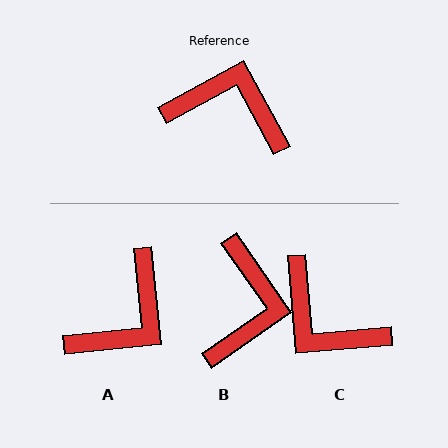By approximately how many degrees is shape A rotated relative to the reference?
Approximately 113 degrees clockwise.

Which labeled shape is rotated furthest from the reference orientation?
C, about 156 degrees away.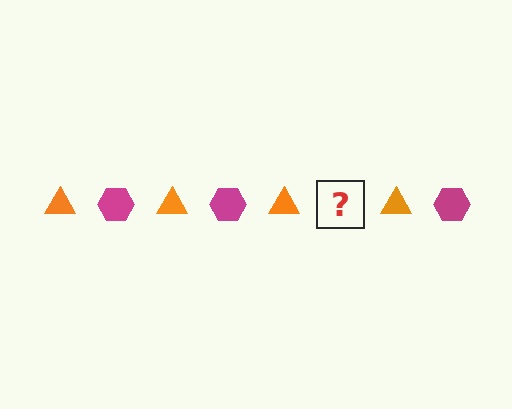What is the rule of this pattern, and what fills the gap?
The rule is that the pattern alternates between orange triangle and magenta hexagon. The gap should be filled with a magenta hexagon.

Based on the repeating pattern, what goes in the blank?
The blank should be a magenta hexagon.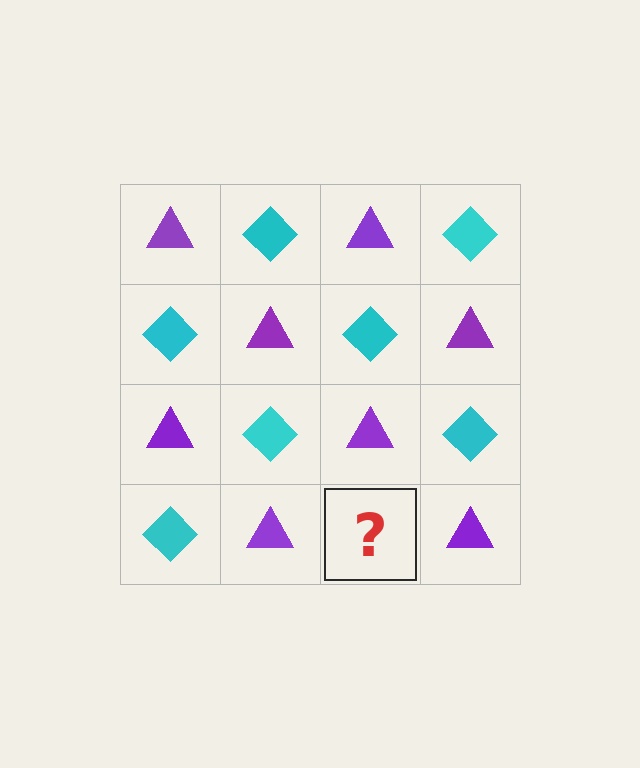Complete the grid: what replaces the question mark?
The question mark should be replaced with a cyan diamond.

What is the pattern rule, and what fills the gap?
The rule is that it alternates purple triangle and cyan diamond in a checkerboard pattern. The gap should be filled with a cyan diamond.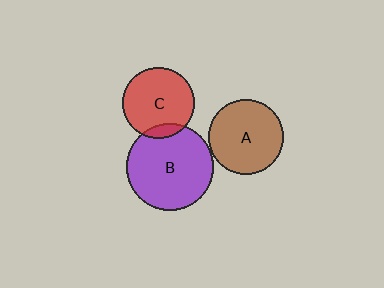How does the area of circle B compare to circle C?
Approximately 1.5 times.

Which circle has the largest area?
Circle B (purple).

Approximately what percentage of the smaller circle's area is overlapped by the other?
Approximately 10%.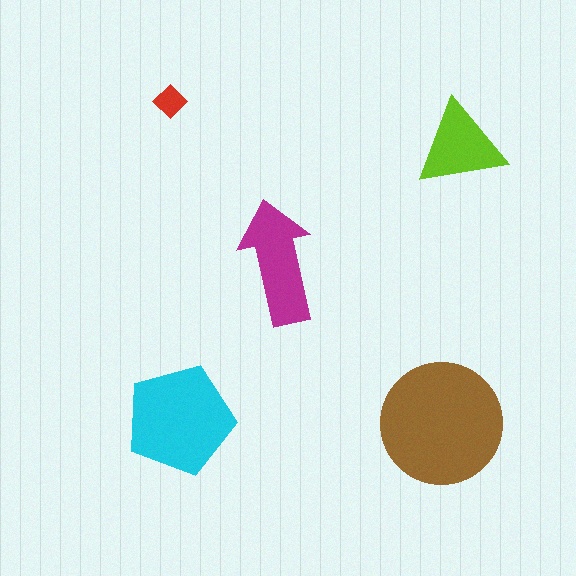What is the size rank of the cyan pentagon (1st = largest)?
2nd.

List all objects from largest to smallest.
The brown circle, the cyan pentagon, the magenta arrow, the lime triangle, the red diamond.